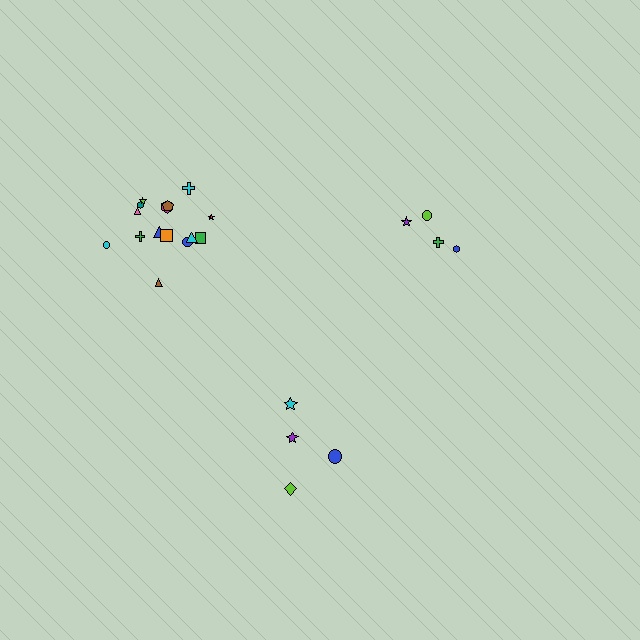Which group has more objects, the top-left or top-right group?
The top-left group.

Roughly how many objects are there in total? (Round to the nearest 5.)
Roughly 25 objects in total.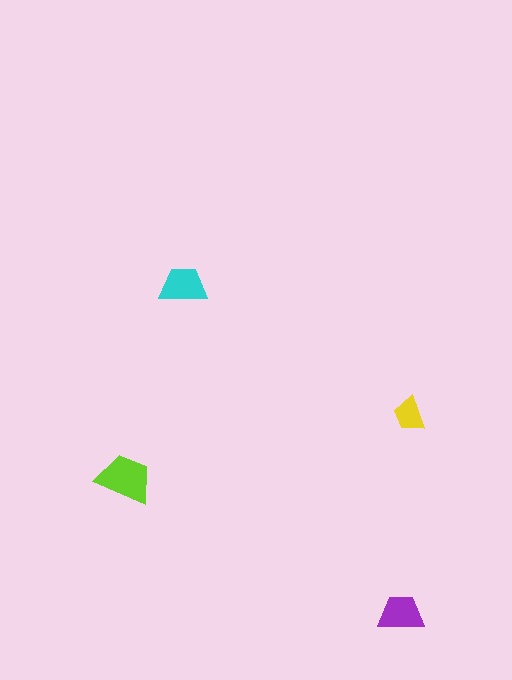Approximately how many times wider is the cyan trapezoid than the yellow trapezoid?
About 1.5 times wider.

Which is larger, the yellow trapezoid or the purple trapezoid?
The purple one.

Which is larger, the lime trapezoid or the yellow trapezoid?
The lime one.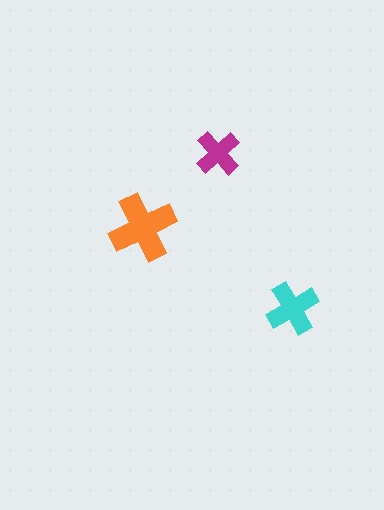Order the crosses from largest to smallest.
the orange one, the cyan one, the magenta one.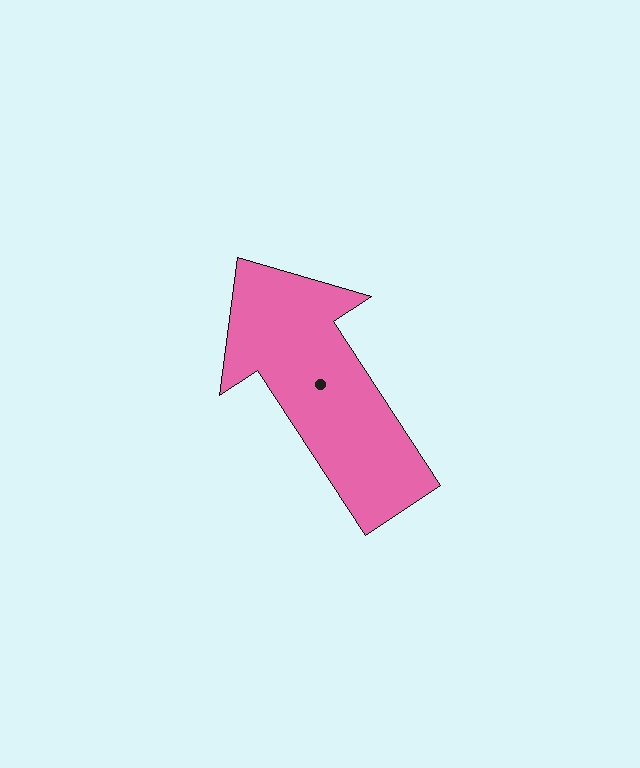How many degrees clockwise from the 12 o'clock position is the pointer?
Approximately 327 degrees.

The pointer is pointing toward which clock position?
Roughly 11 o'clock.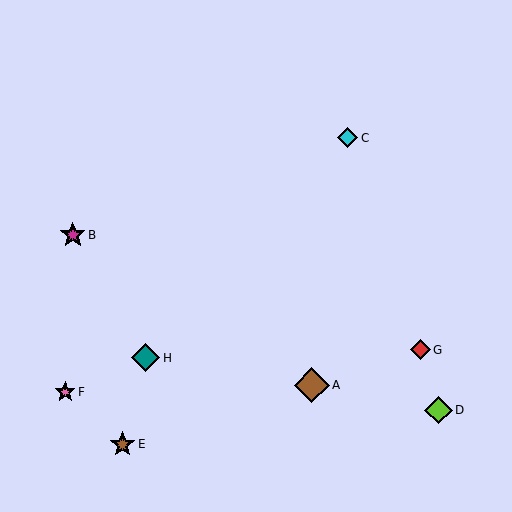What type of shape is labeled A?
Shape A is a brown diamond.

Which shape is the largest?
The brown diamond (labeled A) is the largest.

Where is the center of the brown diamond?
The center of the brown diamond is at (312, 385).